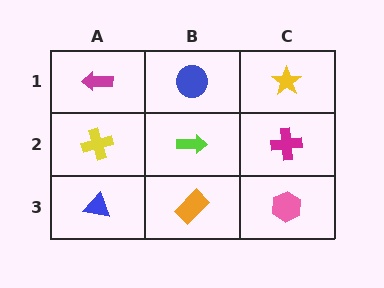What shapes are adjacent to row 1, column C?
A magenta cross (row 2, column C), a blue circle (row 1, column B).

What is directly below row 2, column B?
An orange rectangle.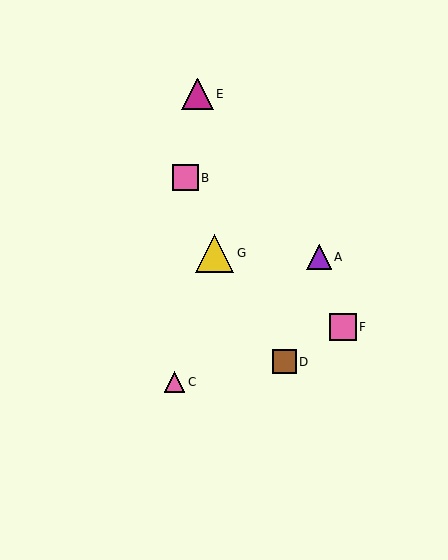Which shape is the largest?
The yellow triangle (labeled G) is the largest.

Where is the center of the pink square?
The center of the pink square is at (343, 327).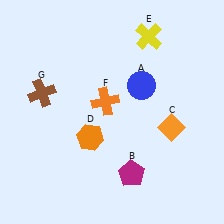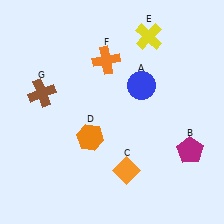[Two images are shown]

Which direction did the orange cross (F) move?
The orange cross (F) moved up.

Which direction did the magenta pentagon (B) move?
The magenta pentagon (B) moved right.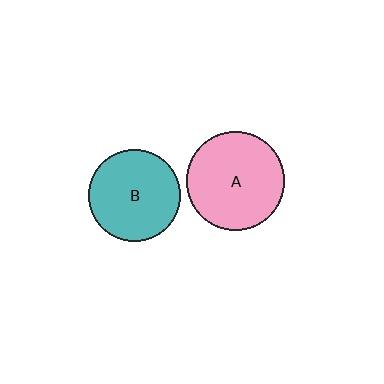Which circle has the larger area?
Circle A (pink).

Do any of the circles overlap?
No, none of the circles overlap.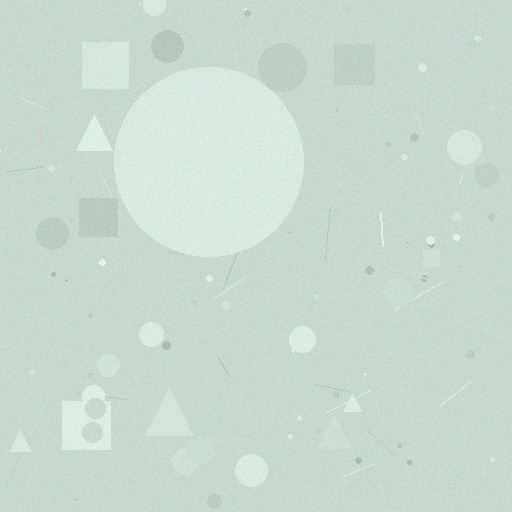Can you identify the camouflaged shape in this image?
The camouflaged shape is a circle.